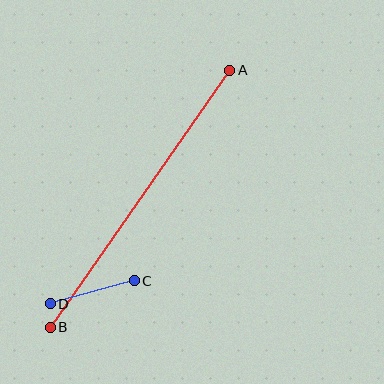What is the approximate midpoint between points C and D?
The midpoint is at approximately (92, 292) pixels.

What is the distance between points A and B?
The distance is approximately 314 pixels.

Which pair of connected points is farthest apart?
Points A and B are farthest apart.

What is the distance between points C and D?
The distance is approximately 87 pixels.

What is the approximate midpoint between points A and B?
The midpoint is at approximately (140, 199) pixels.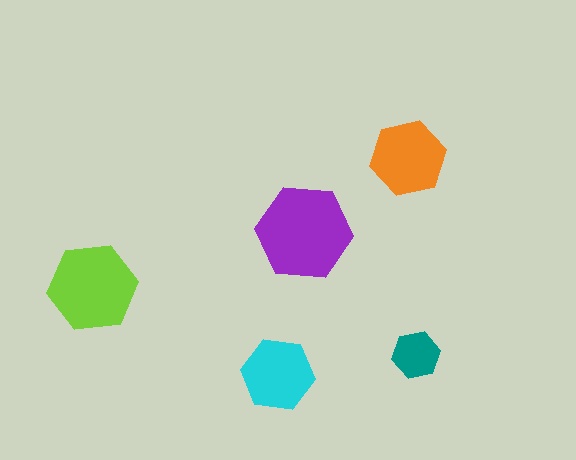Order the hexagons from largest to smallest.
the purple one, the lime one, the orange one, the cyan one, the teal one.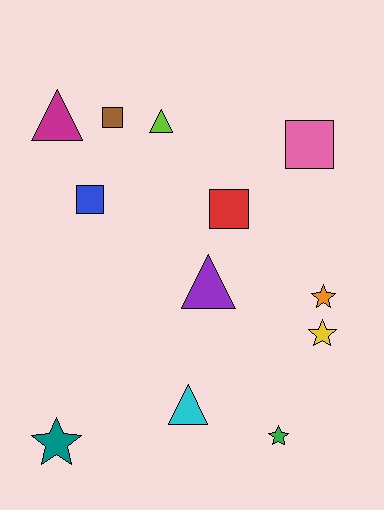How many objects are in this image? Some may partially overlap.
There are 12 objects.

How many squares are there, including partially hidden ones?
There are 4 squares.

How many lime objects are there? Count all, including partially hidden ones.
There is 1 lime object.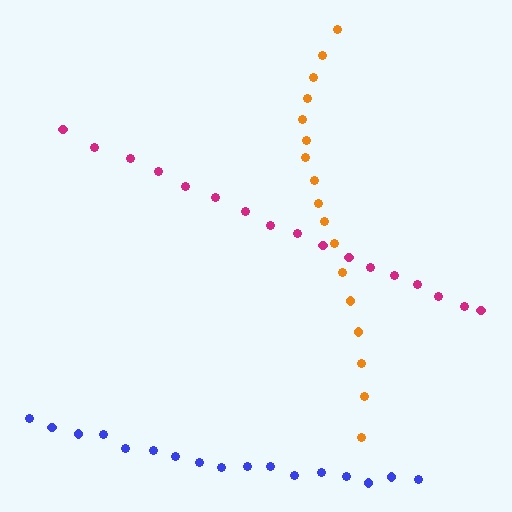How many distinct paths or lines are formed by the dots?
There are 3 distinct paths.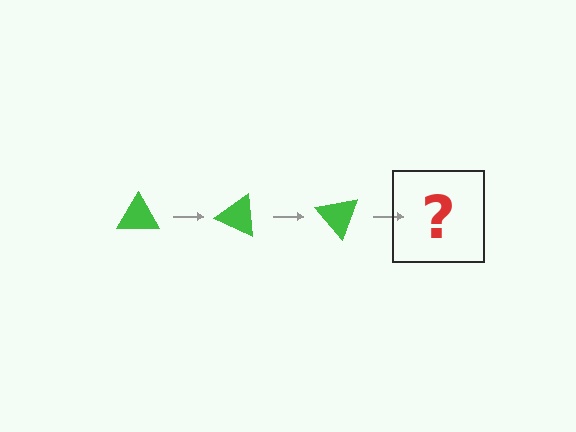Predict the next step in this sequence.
The next step is a green triangle rotated 75 degrees.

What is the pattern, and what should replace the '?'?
The pattern is that the triangle rotates 25 degrees each step. The '?' should be a green triangle rotated 75 degrees.